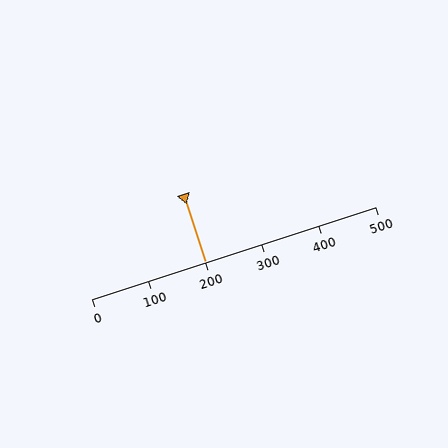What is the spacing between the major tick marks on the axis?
The major ticks are spaced 100 apart.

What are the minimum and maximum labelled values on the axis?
The axis runs from 0 to 500.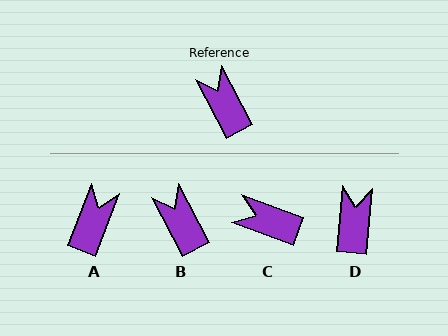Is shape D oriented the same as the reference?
No, it is off by about 33 degrees.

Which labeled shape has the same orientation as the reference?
B.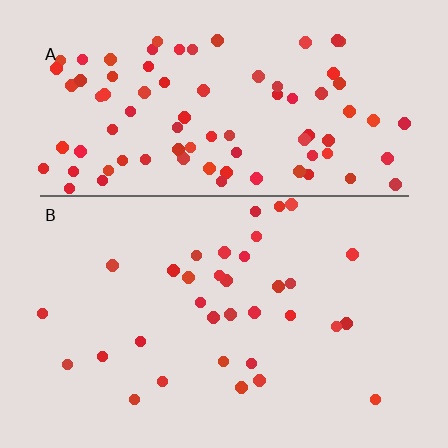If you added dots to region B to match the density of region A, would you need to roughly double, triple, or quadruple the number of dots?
Approximately triple.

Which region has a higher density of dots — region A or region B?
A (the top).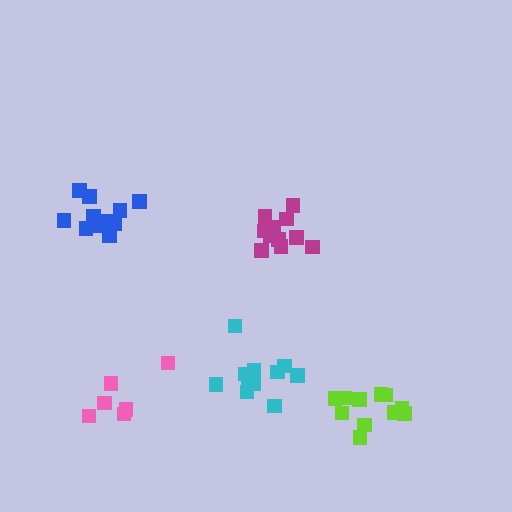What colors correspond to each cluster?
The clusters are colored: cyan, lime, blue, magenta, pink.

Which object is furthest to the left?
The blue cluster is leftmost.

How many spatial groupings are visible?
There are 5 spatial groupings.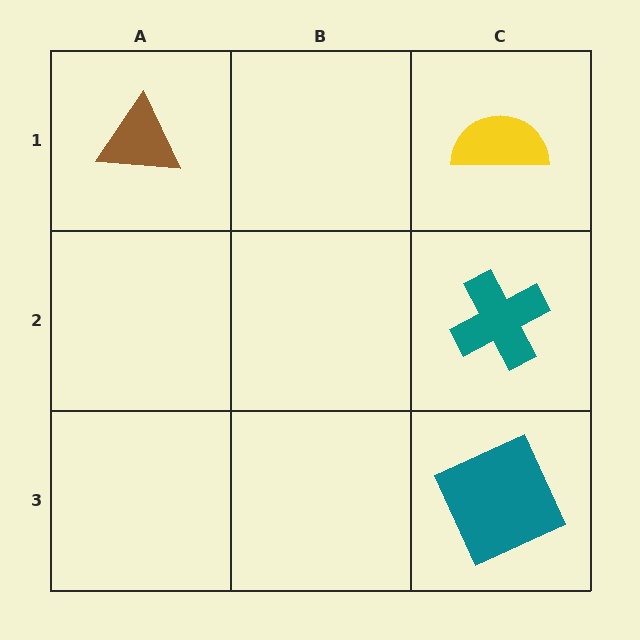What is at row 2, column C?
A teal cross.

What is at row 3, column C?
A teal square.